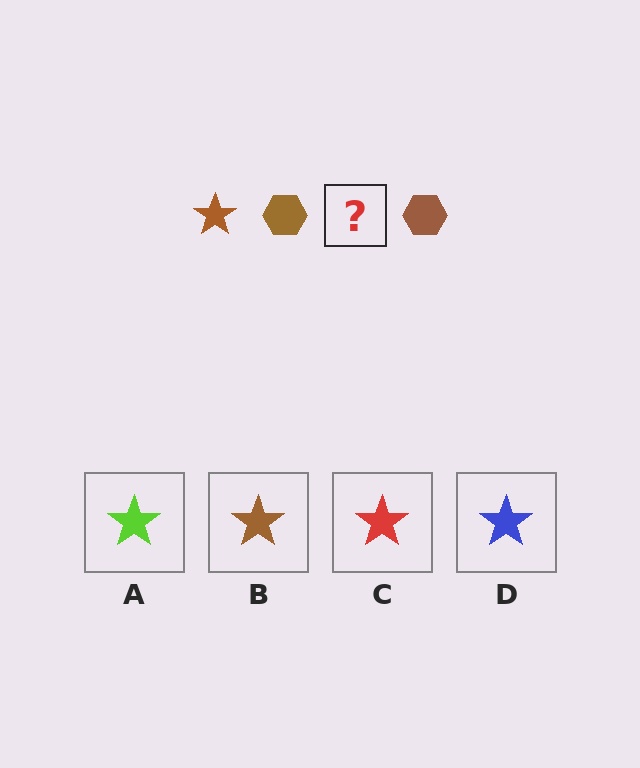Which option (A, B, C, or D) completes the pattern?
B.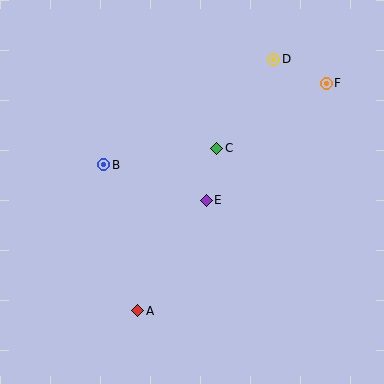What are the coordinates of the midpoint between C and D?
The midpoint between C and D is at (245, 104).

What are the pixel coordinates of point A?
Point A is at (138, 311).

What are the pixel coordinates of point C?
Point C is at (217, 148).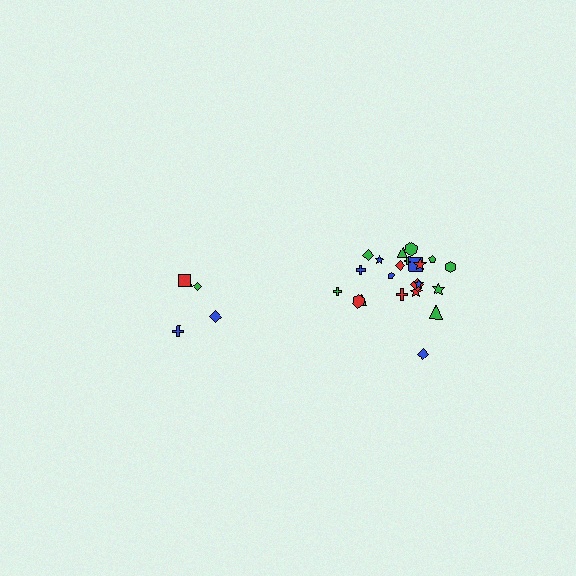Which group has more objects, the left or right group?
The right group.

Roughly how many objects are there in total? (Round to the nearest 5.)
Roughly 25 objects in total.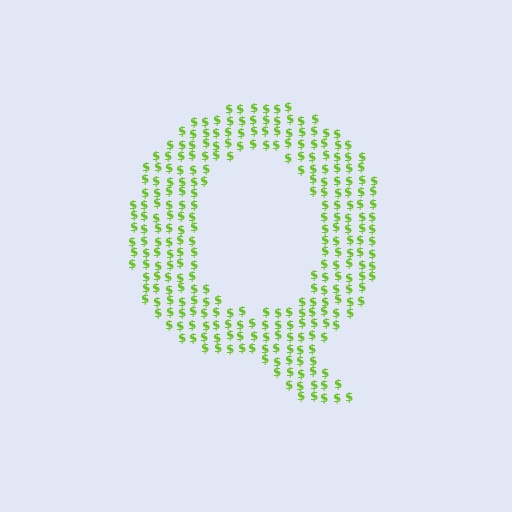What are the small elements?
The small elements are dollar signs.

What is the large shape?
The large shape is the letter Q.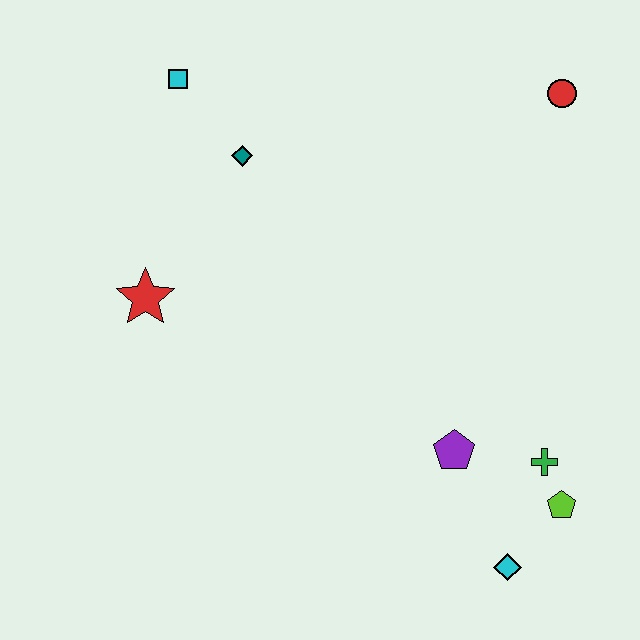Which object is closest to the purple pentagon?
The green cross is closest to the purple pentagon.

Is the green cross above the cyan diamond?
Yes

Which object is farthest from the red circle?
The cyan diamond is farthest from the red circle.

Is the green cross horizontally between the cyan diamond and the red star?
No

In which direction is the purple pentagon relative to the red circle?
The purple pentagon is below the red circle.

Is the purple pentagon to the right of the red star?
Yes